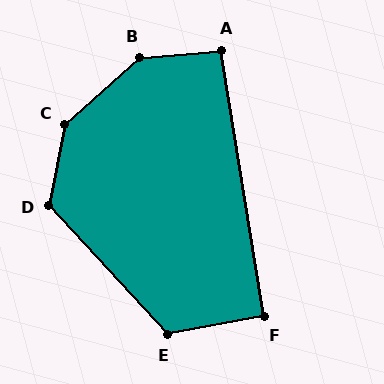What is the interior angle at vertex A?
Approximately 94 degrees (approximately right).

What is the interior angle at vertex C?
Approximately 143 degrees (obtuse).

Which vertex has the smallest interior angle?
F, at approximately 91 degrees.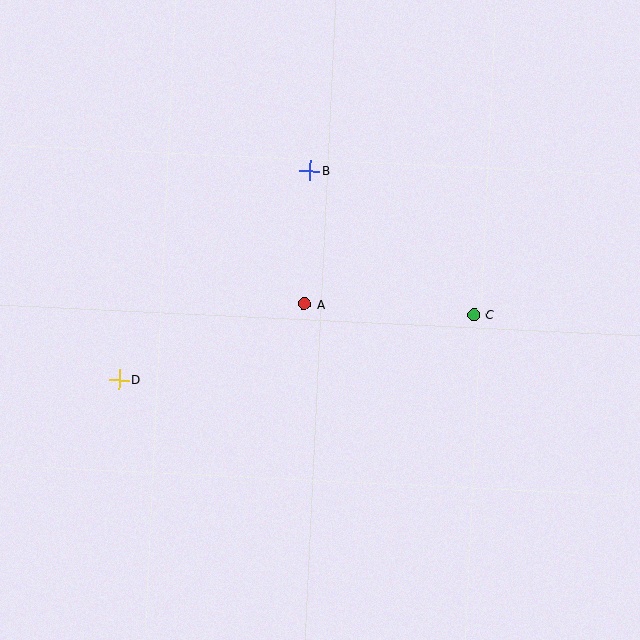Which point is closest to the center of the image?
Point A at (305, 304) is closest to the center.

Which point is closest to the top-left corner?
Point B is closest to the top-left corner.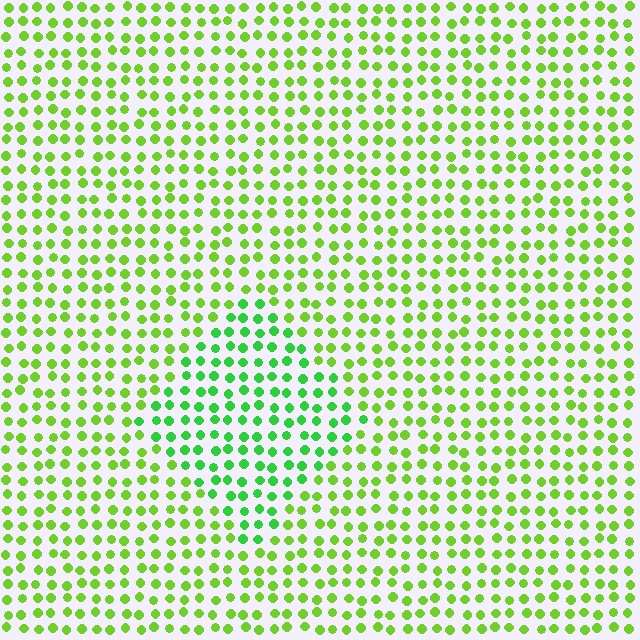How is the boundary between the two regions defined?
The boundary is defined purely by a slight shift in hue (about 31 degrees). Spacing, size, and orientation are identical on both sides.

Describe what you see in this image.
The image is filled with small lime elements in a uniform arrangement. A diamond-shaped region is visible where the elements are tinted to a slightly different hue, forming a subtle color boundary.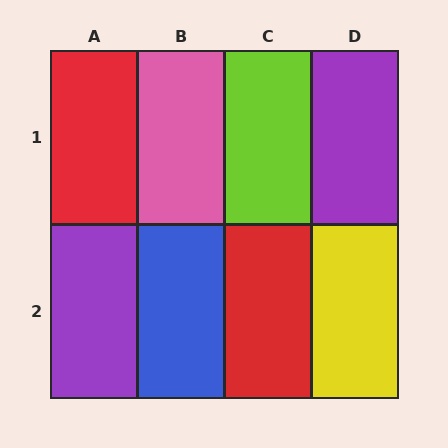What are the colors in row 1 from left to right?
Red, pink, lime, purple.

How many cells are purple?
2 cells are purple.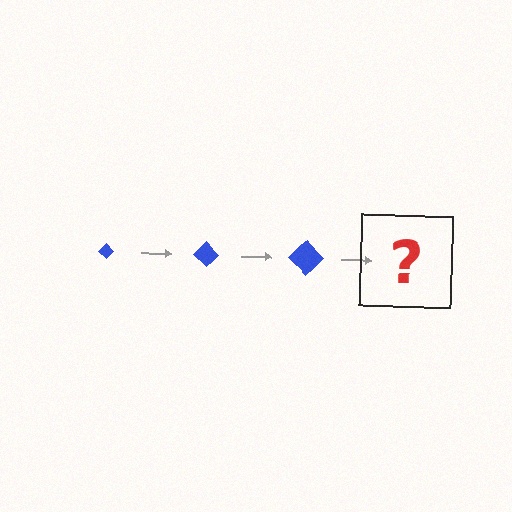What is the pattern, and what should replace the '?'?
The pattern is that the diamond gets progressively larger each step. The '?' should be a blue diamond, larger than the previous one.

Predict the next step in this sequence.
The next step is a blue diamond, larger than the previous one.